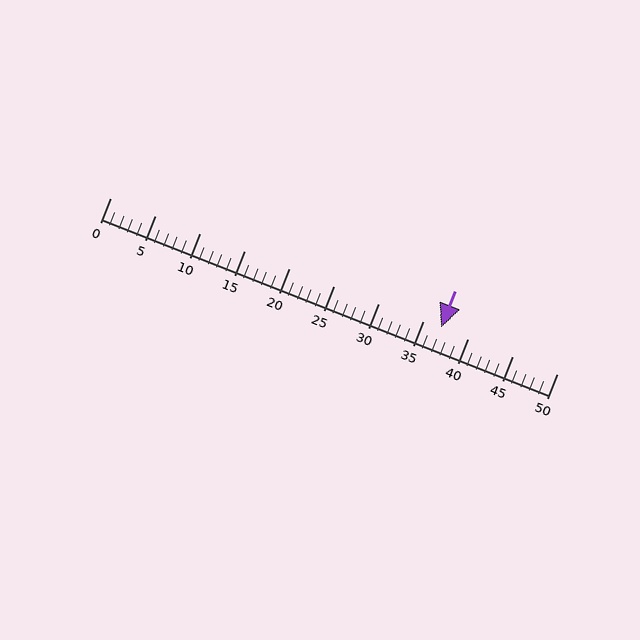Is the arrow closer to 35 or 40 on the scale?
The arrow is closer to 35.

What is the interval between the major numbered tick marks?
The major tick marks are spaced 5 units apart.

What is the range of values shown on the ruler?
The ruler shows values from 0 to 50.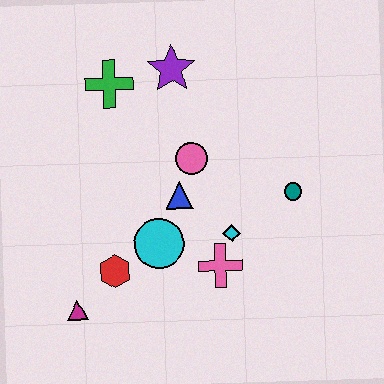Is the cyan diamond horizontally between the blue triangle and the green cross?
No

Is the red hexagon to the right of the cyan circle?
No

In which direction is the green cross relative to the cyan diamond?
The green cross is above the cyan diamond.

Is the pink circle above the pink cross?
Yes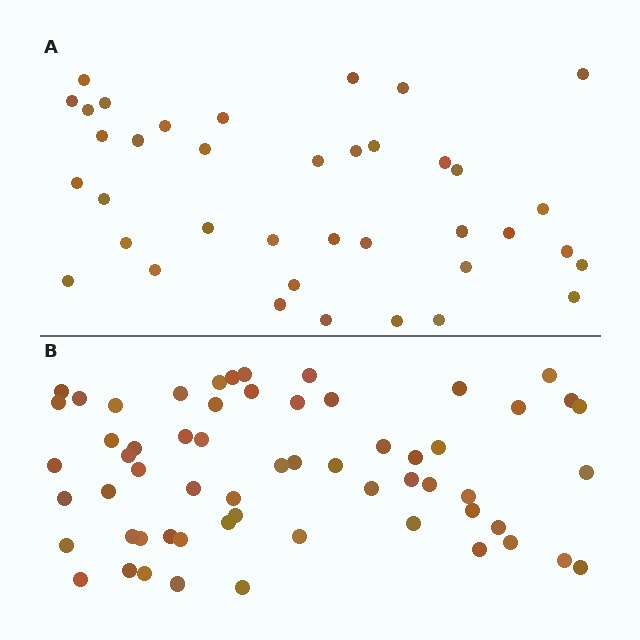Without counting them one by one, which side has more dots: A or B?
Region B (the bottom region) has more dots.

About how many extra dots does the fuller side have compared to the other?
Region B has approximately 20 more dots than region A.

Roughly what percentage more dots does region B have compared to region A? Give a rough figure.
About 60% more.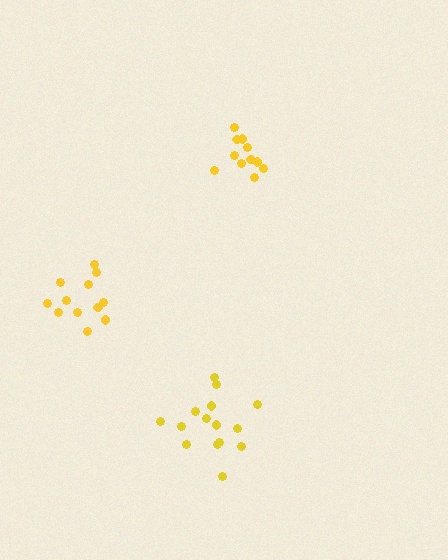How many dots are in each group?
Group 1: 11 dots, Group 2: 15 dots, Group 3: 12 dots (38 total).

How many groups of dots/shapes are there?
There are 3 groups.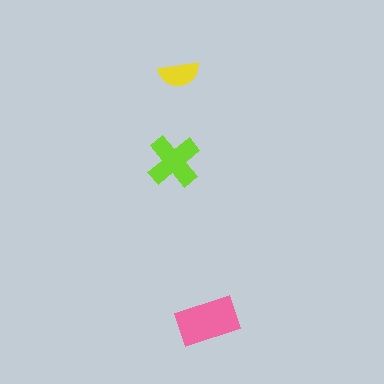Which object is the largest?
The pink rectangle.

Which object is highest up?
The yellow semicircle is topmost.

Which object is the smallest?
The yellow semicircle.